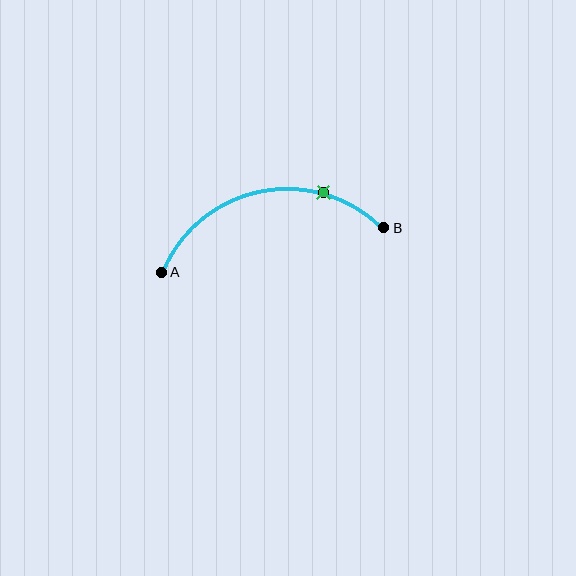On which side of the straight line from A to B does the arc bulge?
The arc bulges above the straight line connecting A and B.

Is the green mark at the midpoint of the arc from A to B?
No. The green mark lies on the arc but is closer to endpoint B. The arc midpoint would be at the point on the curve equidistant along the arc from both A and B.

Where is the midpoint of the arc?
The arc midpoint is the point on the curve farthest from the straight line joining A and B. It sits above that line.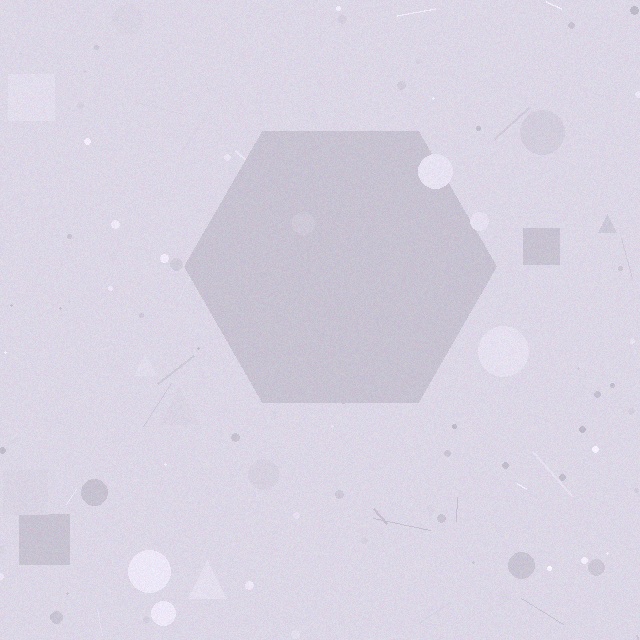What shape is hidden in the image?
A hexagon is hidden in the image.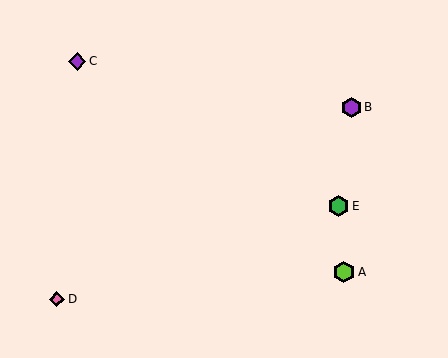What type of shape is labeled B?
Shape B is a purple hexagon.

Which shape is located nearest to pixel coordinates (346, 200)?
The green hexagon (labeled E) at (339, 206) is nearest to that location.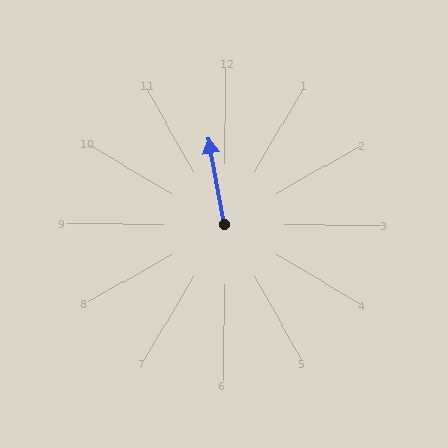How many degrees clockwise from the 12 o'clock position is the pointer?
Approximately 350 degrees.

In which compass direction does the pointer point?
North.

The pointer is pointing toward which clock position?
Roughly 12 o'clock.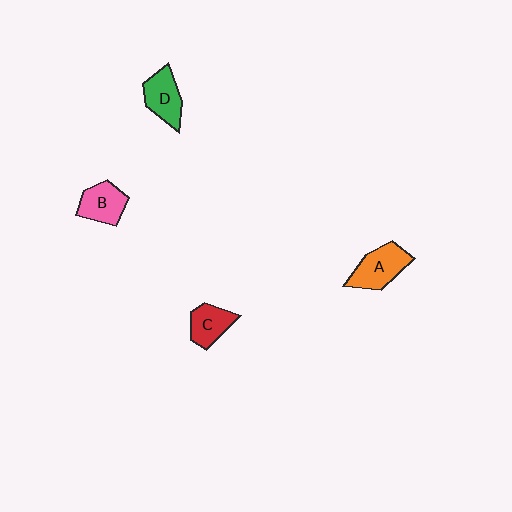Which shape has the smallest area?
Shape C (red).